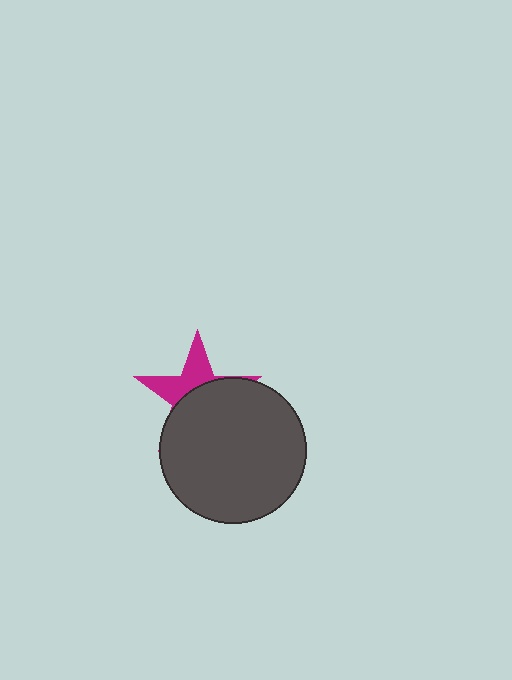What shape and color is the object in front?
The object in front is a dark gray circle.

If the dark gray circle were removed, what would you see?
You would see the complete magenta star.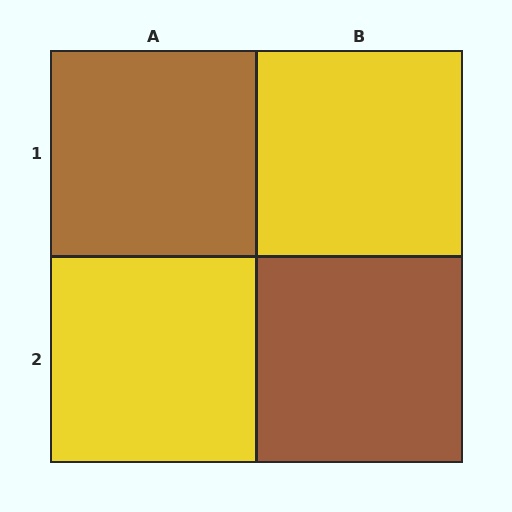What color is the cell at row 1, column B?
Yellow.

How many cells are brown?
2 cells are brown.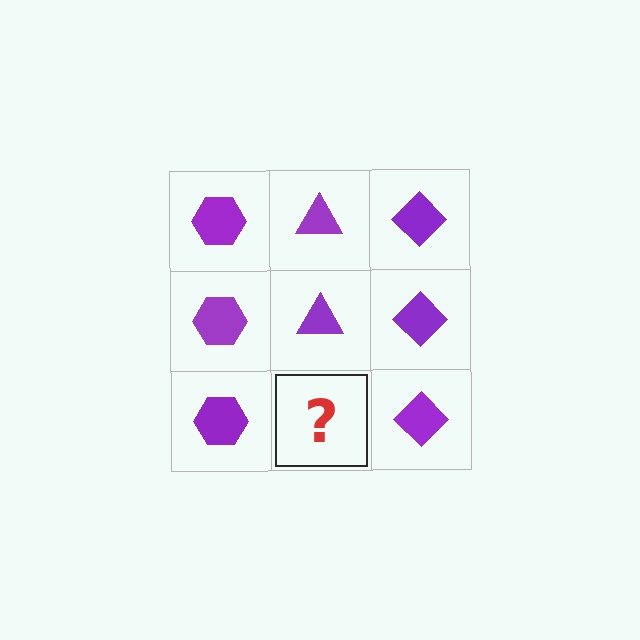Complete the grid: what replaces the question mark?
The question mark should be replaced with a purple triangle.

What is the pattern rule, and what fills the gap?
The rule is that each column has a consistent shape. The gap should be filled with a purple triangle.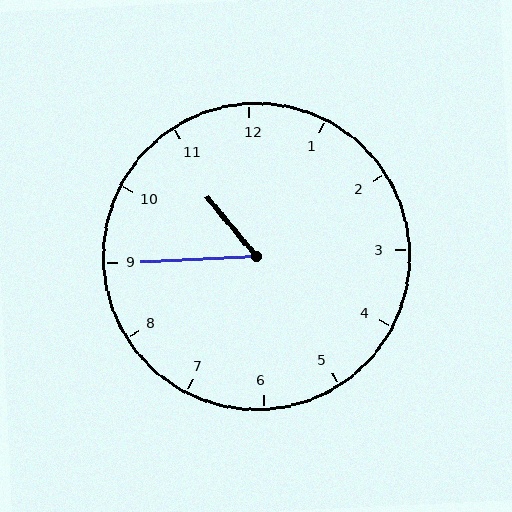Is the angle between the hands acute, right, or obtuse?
It is acute.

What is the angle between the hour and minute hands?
Approximately 52 degrees.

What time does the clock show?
10:45.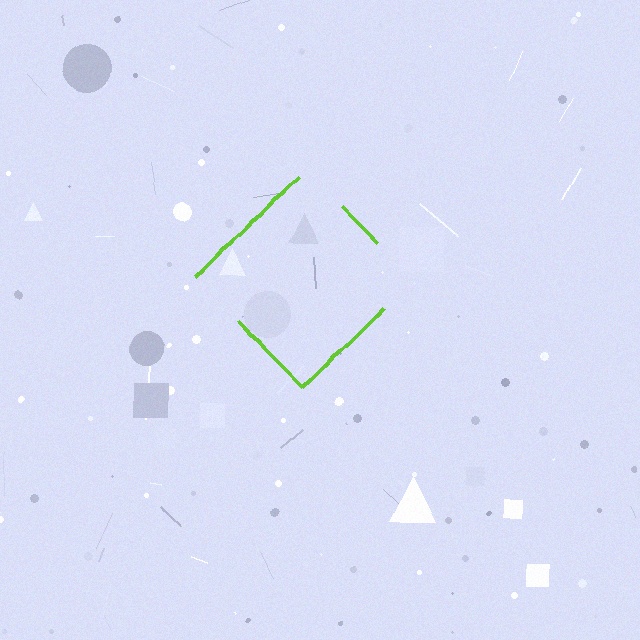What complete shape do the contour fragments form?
The contour fragments form a diamond.